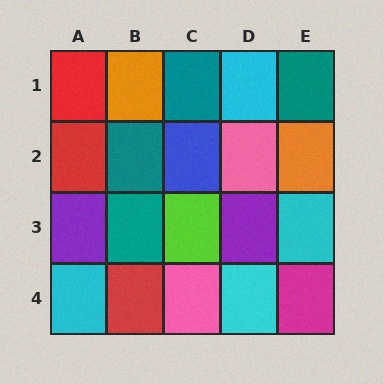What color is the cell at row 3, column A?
Purple.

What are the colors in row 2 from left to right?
Red, teal, blue, pink, orange.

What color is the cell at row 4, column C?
Pink.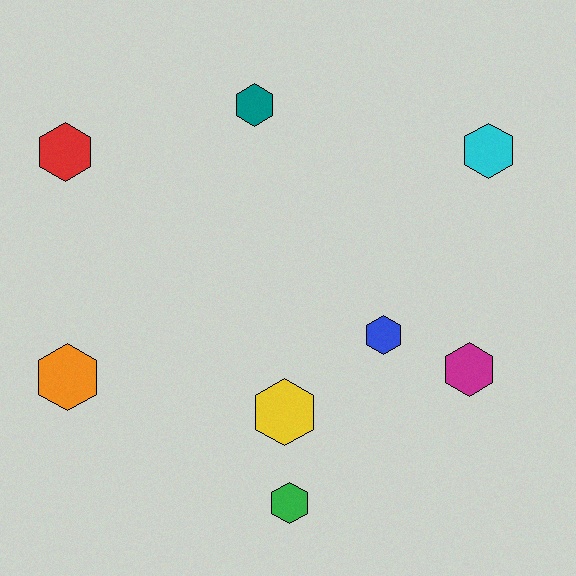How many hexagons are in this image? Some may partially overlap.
There are 8 hexagons.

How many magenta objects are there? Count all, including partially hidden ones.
There is 1 magenta object.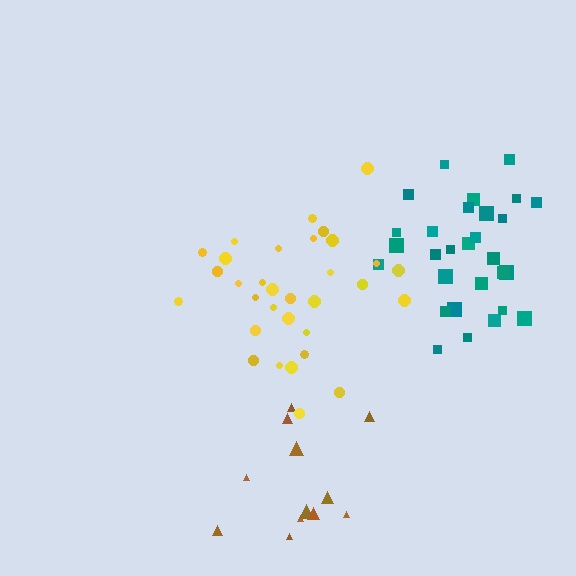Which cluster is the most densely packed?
Teal.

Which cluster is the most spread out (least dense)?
Brown.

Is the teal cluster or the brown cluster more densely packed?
Teal.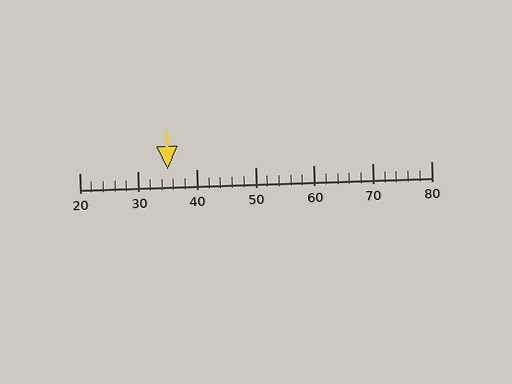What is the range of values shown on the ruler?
The ruler shows values from 20 to 80.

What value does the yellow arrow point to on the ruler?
The yellow arrow points to approximately 35.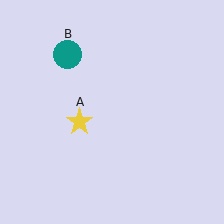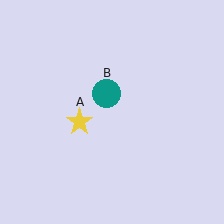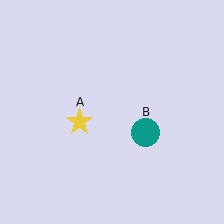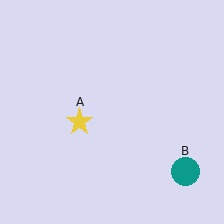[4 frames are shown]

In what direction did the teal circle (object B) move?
The teal circle (object B) moved down and to the right.